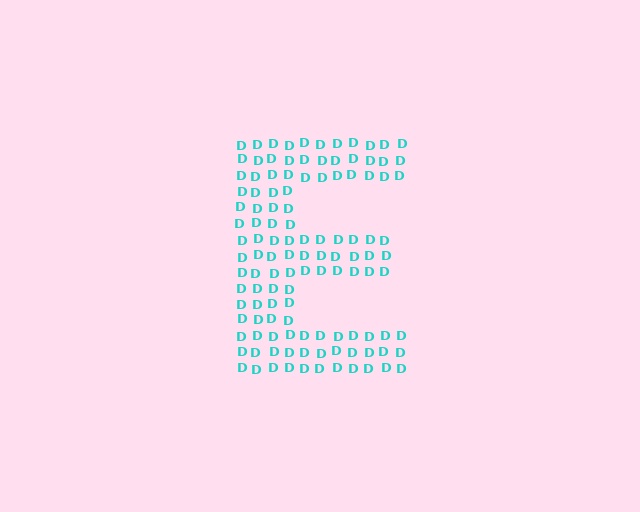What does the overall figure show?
The overall figure shows the letter E.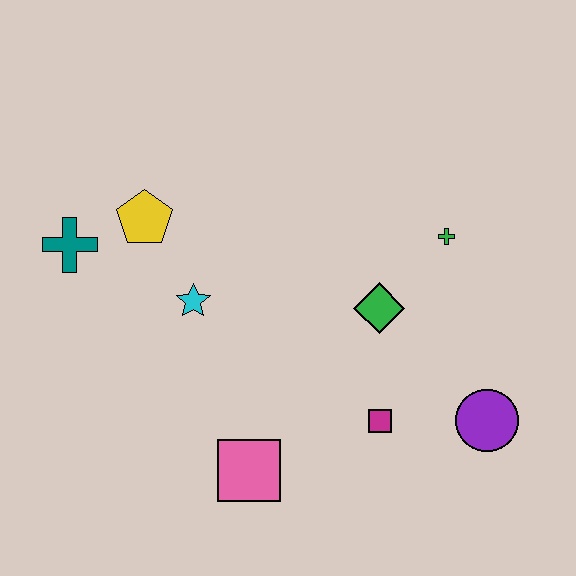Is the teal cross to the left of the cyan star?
Yes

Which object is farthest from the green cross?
The teal cross is farthest from the green cross.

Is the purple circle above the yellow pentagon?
No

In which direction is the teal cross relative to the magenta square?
The teal cross is to the left of the magenta square.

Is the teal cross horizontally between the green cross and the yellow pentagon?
No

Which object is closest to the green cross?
The green diamond is closest to the green cross.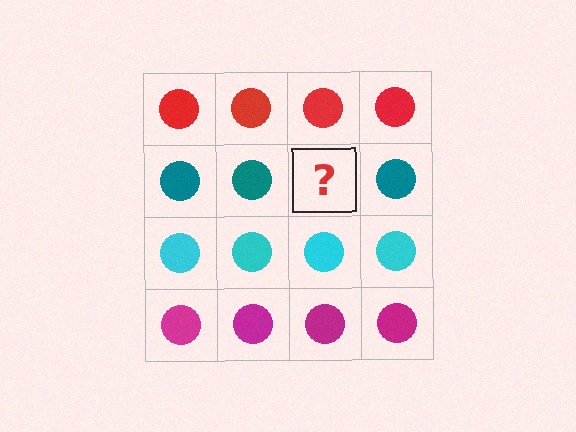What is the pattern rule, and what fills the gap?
The rule is that each row has a consistent color. The gap should be filled with a teal circle.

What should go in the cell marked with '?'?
The missing cell should contain a teal circle.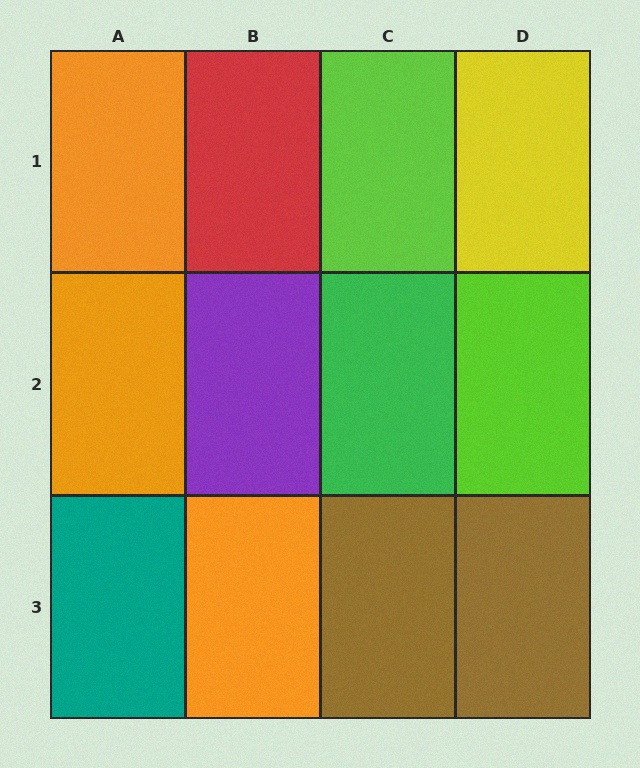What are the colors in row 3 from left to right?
Teal, orange, brown, brown.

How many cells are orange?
3 cells are orange.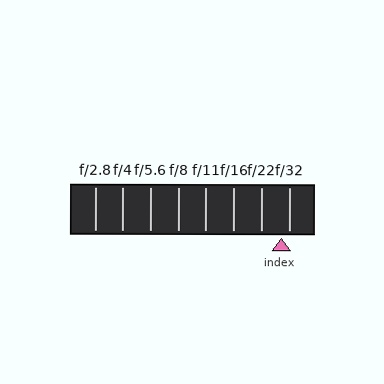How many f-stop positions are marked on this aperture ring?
There are 8 f-stop positions marked.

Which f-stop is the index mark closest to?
The index mark is closest to f/32.